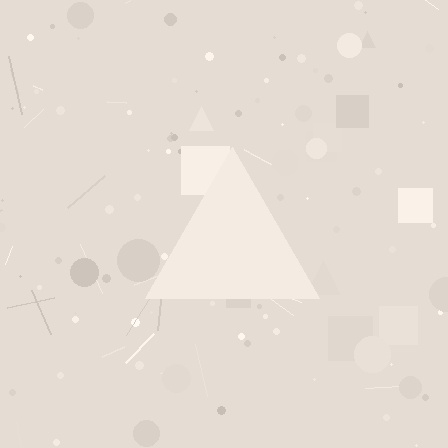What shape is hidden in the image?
A triangle is hidden in the image.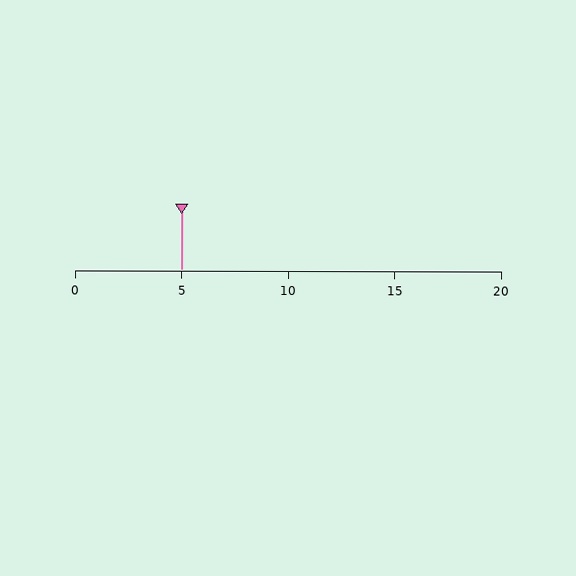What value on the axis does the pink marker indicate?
The marker indicates approximately 5.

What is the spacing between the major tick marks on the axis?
The major ticks are spaced 5 apart.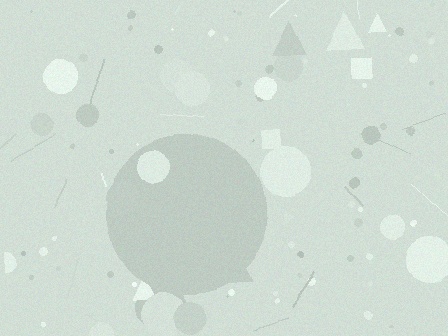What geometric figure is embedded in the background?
A circle is embedded in the background.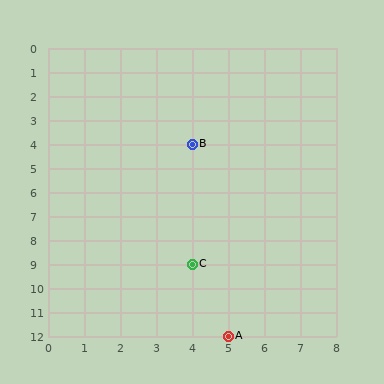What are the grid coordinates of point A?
Point A is at grid coordinates (5, 12).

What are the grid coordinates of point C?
Point C is at grid coordinates (4, 9).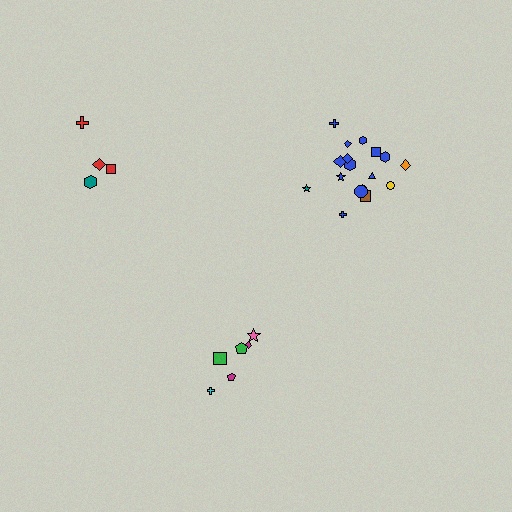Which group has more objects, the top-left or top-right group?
The top-right group.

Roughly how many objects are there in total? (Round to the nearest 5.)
Roughly 30 objects in total.